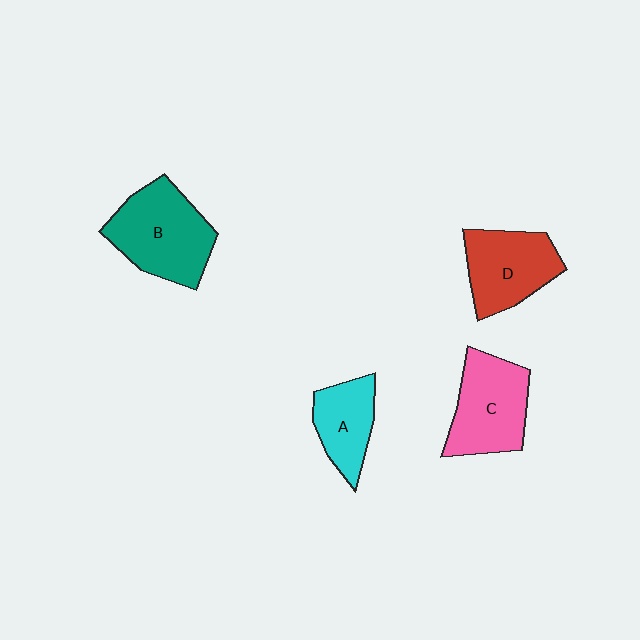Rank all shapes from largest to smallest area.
From largest to smallest: B (teal), C (pink), D (red), A (cyan).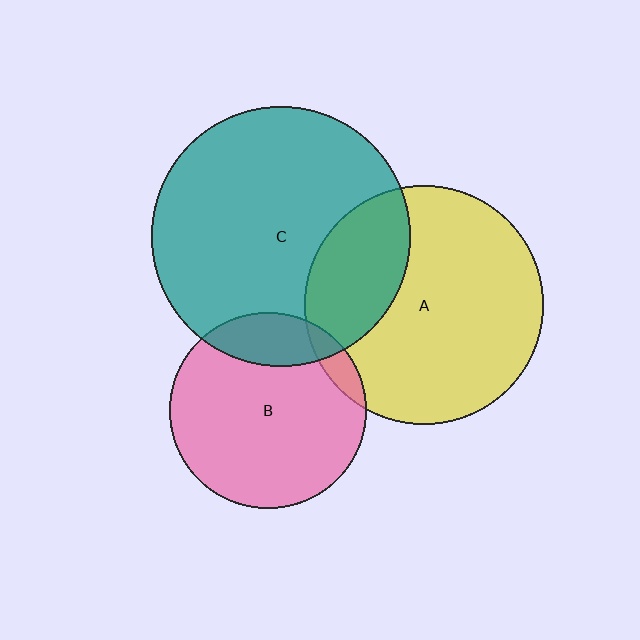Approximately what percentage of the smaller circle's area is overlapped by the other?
Approximately 5%.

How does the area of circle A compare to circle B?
Approximately 1.5 times.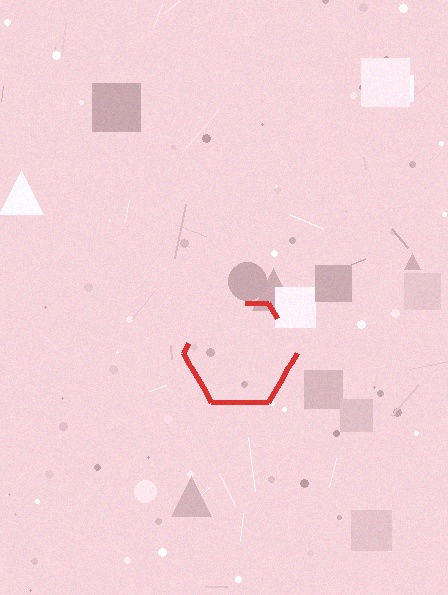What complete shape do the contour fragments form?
The contour fragments form a hexagon.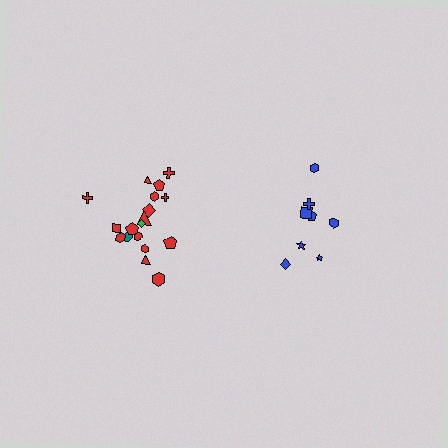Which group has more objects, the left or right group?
The left group.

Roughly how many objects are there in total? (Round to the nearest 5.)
Roughly 25 objects in total.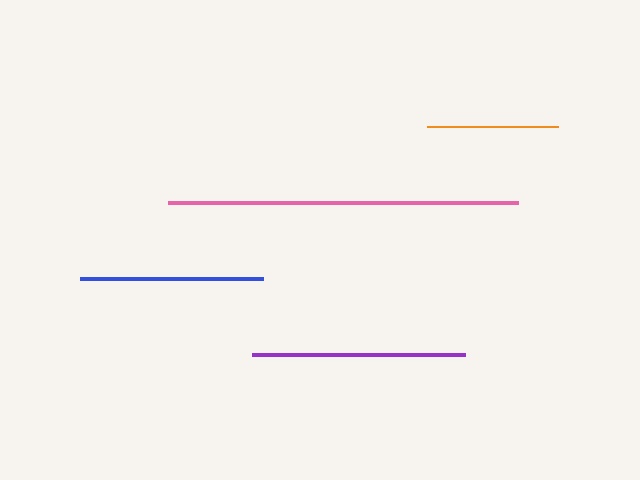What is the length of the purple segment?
The purple segment is approximately 212 pixels long.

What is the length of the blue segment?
The blue segment is approximately 182 pixels long.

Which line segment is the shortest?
The orange line is the shortest at approximately 131 pixels.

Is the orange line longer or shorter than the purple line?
The purple line is longer than the orange line.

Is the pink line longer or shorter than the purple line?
The pink line is longer than the purple line.